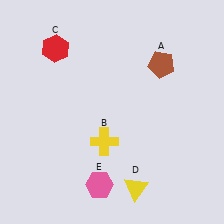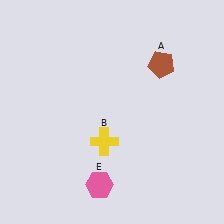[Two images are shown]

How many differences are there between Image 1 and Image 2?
There are 2 differences between the two images.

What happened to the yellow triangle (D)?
The yellow triangle (D) was removed in Image 2. It was in the bottom-right area of Image 1.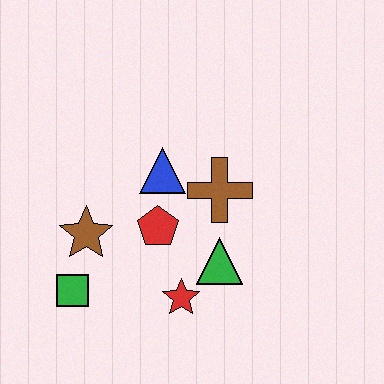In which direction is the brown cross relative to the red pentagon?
The brown cross is to the right of the red pentagon.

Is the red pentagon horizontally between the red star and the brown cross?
No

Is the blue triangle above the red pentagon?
Yes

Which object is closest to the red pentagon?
The blue triangle is closest to the red pentagon.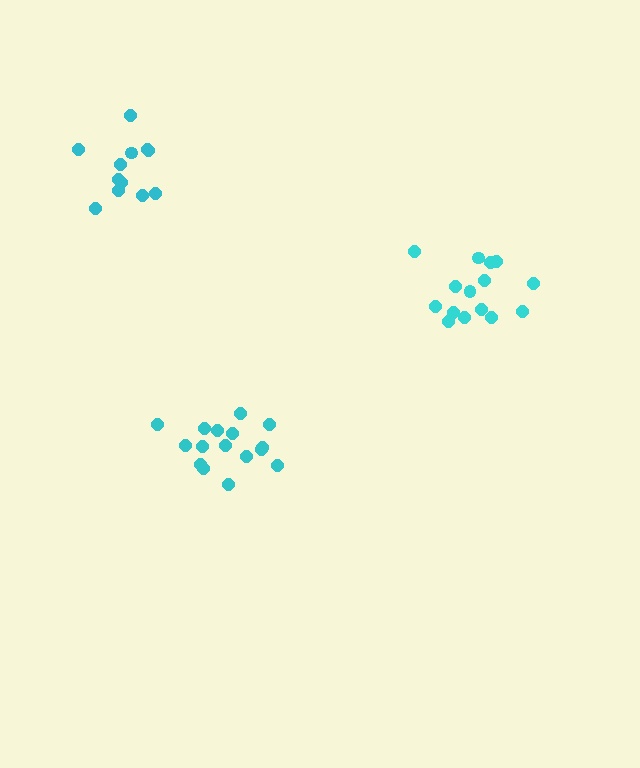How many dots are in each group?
Group 1: 12 dots, Group 2: 15 dots, Group 3: 16 dots (43 total).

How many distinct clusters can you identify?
There are 3 distinct clusters.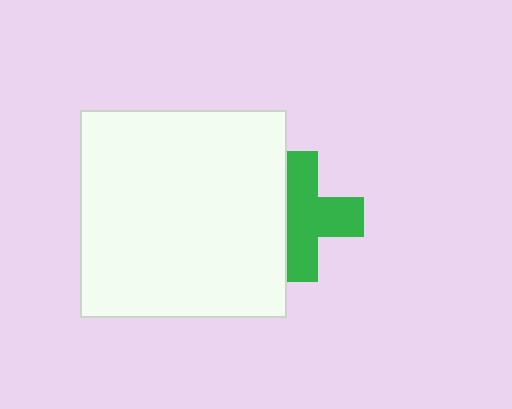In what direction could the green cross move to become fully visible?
The green cross could move right. That would shift it out from behind the white square entirely.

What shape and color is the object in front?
The object in front is a white square.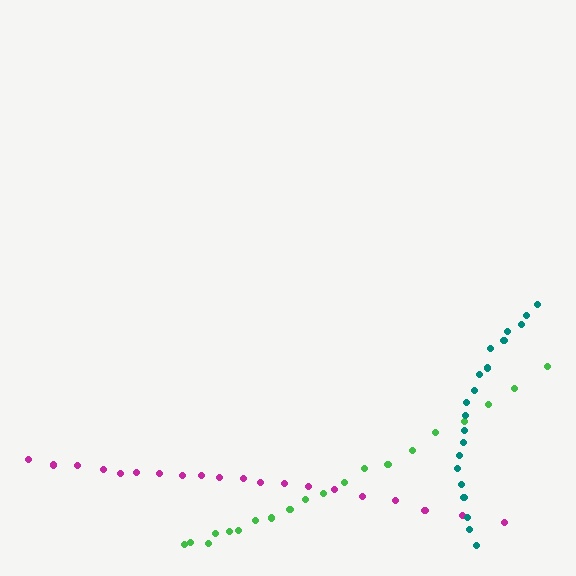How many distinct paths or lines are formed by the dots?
There are 3 distinct paths.